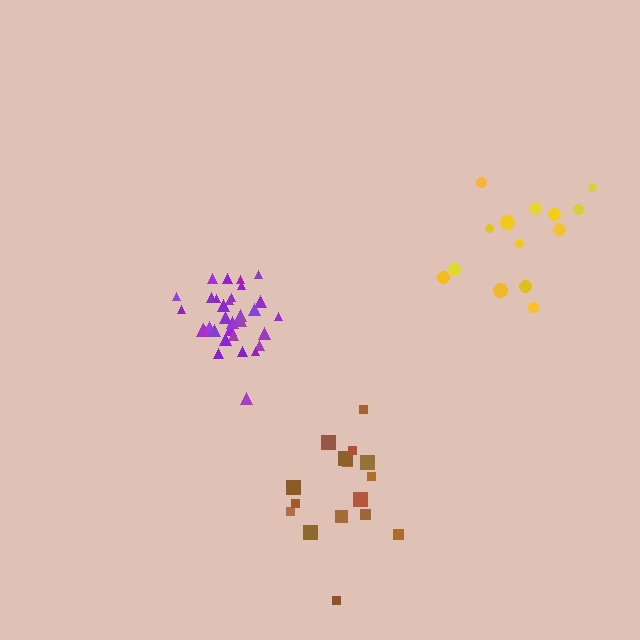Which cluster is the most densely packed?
Purple.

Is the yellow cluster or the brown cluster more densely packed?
Brown.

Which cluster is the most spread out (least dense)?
Yellow.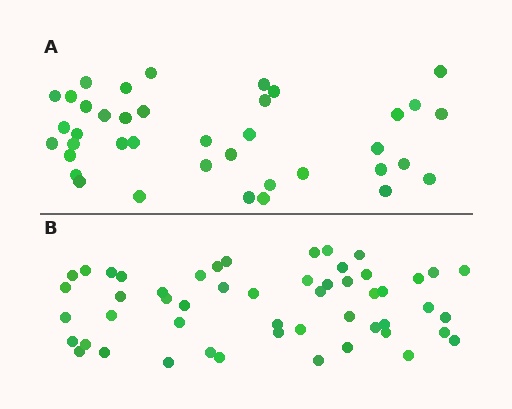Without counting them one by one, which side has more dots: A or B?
Region B (the bottom region) has more dots.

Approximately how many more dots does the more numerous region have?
Region B has approximately 15 more dots than region A.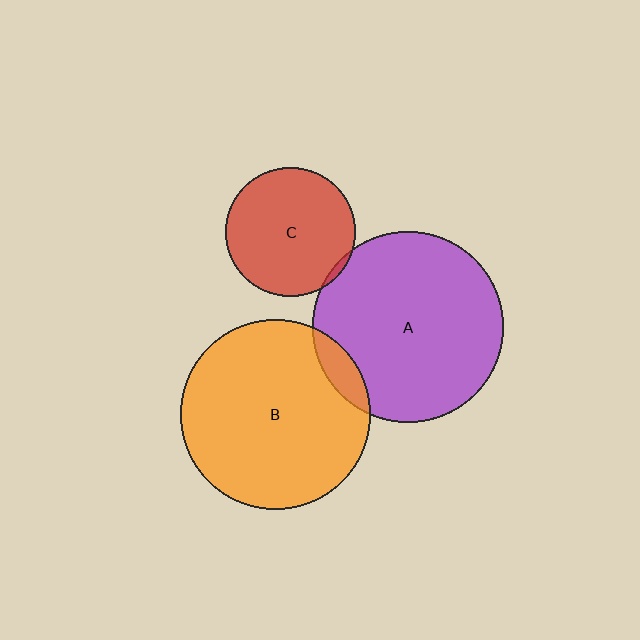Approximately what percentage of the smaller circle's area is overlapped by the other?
Approximately 5%.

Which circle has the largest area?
Circle A (purple).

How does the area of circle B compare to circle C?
Approximately 2.2 times.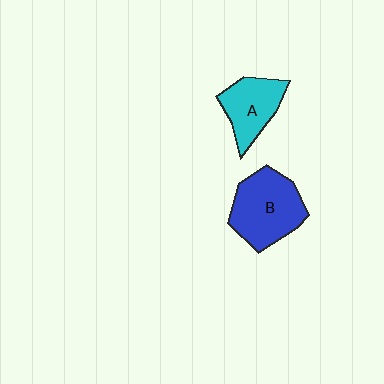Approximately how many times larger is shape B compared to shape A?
Approximately 1.4 times.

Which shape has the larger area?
Shape B (blue).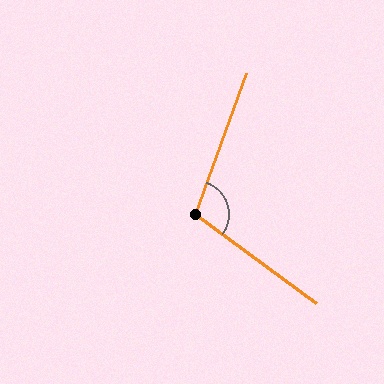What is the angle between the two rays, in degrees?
Approximately 107 degrees.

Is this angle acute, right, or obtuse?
It is obtuse.